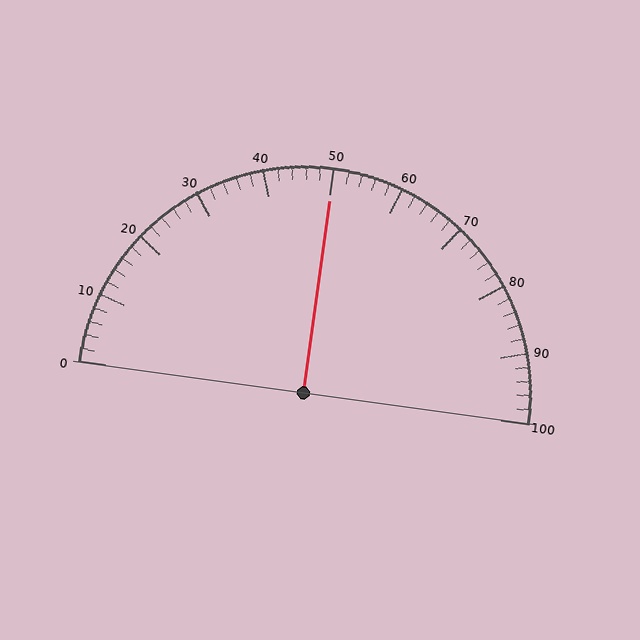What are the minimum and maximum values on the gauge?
The gauge ranges from 0 to 100.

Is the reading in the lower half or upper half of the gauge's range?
The reading is in the upper half of the range (0 to 100).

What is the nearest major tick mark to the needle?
The nearest major tick mark is 50.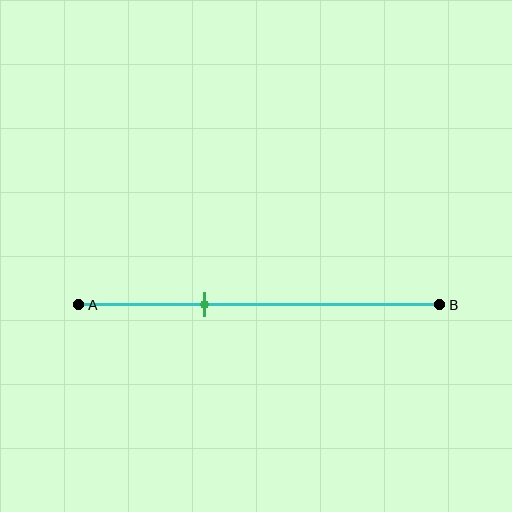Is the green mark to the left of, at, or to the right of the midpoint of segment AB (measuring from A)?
The green mark is to the left of the midpoint of segment AB.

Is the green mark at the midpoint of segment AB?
No, the mark is at about 35% from A, not at the 50% midpoint.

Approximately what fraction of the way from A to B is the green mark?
The green mark is approximately 35% of the way from A to B.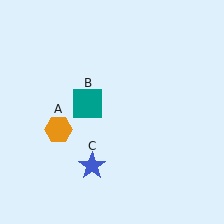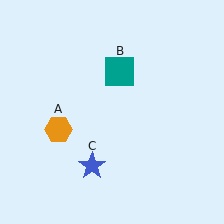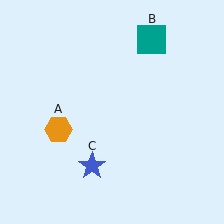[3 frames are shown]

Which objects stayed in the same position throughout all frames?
Orange hexagon (object A) and blue star (object C) remained stationary.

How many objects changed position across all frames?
1 object changed position: teal square (object B).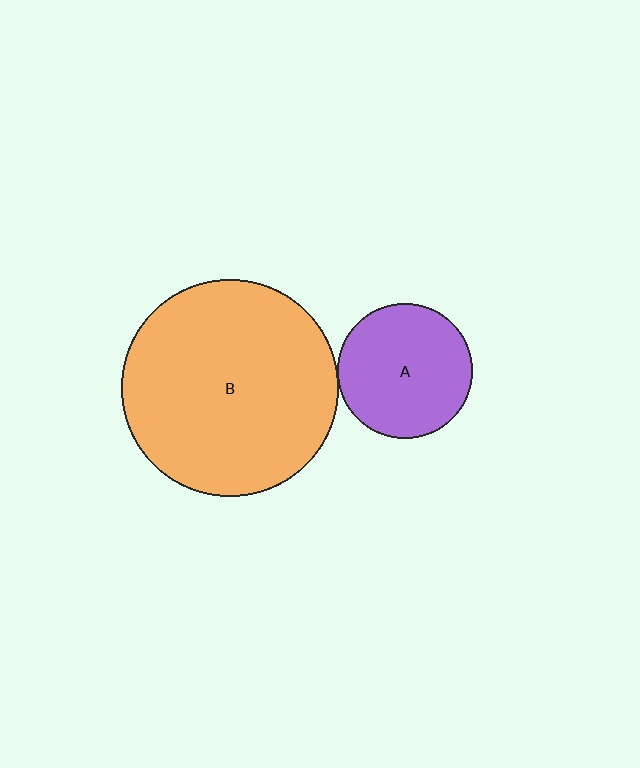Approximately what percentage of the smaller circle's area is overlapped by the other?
Approximately 5%.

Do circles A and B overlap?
Yes.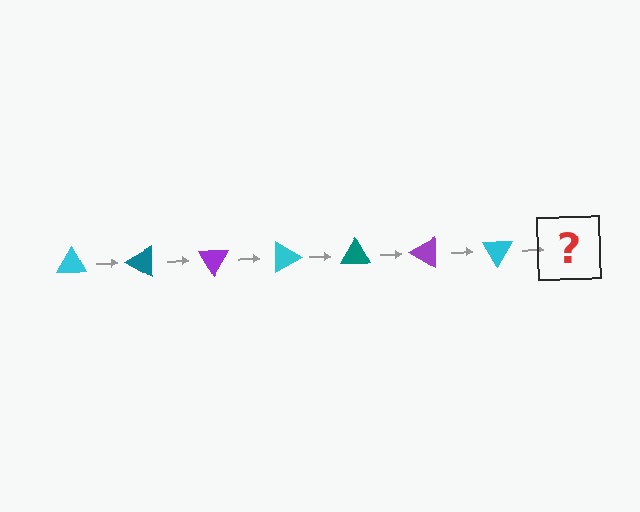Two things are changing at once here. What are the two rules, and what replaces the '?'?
The two rules are that it rotates 30 degrees each step and the color cycles through cyan, teal, and purple. The '?' should be a teal triangle, rotated 210 degrees from the start.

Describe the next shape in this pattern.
It should be a teal triangle, rotated 210 degrees from the start.